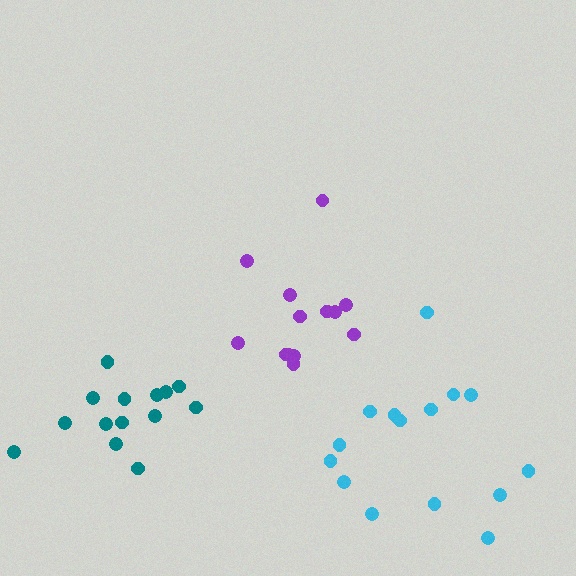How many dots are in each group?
Group 1: 13 dots, Group 2: 15 dots, Group 3: 14 dots (42 total).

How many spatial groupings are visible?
There are 3 spatial groupings.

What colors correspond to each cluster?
The clusters are colored: purple, cyan, teal.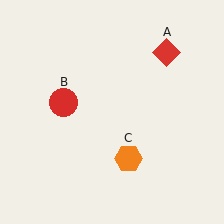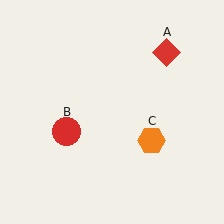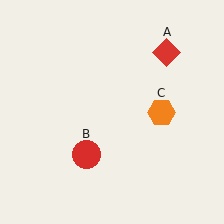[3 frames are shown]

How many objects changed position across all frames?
2 objects changed position: red circle (object B), orange hexagon (object C).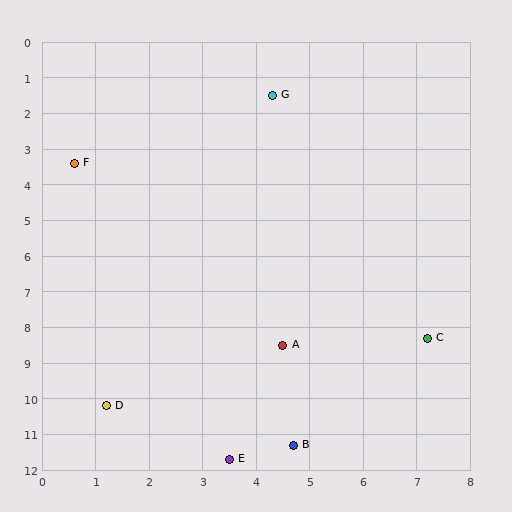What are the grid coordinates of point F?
Point F is at approximately (0.6, 3.4).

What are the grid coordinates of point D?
Point D is at approximately (1.2, 10.2).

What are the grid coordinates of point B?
Point B is at approximately (4.7, 11.3).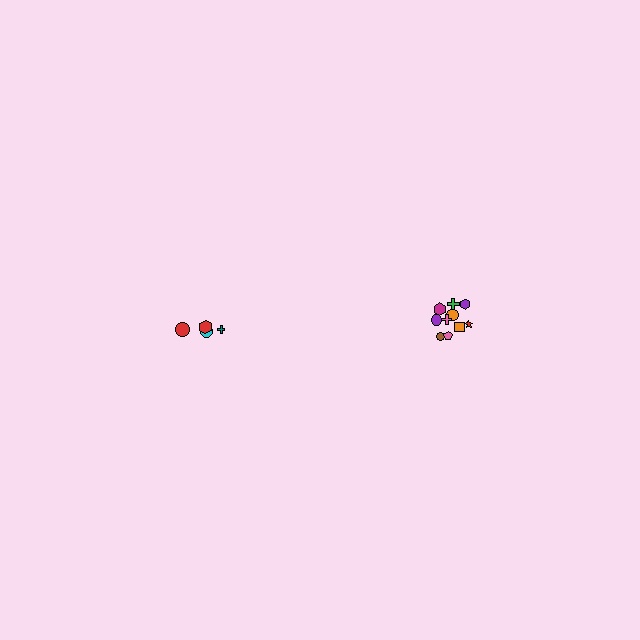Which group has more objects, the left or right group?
The right group.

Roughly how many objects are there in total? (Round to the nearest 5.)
Roughly 15 objects in total.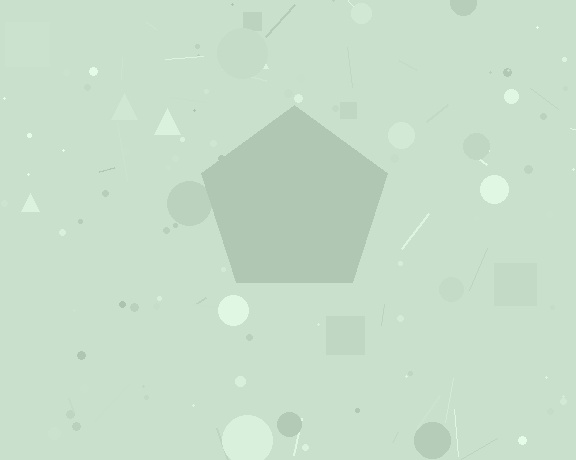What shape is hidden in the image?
A pentagon is hidden in the image.